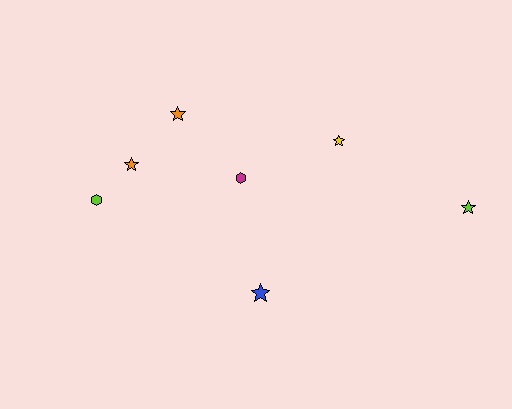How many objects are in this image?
There are 7 objects.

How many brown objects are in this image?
There are no brown objects.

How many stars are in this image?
There are 5 stars.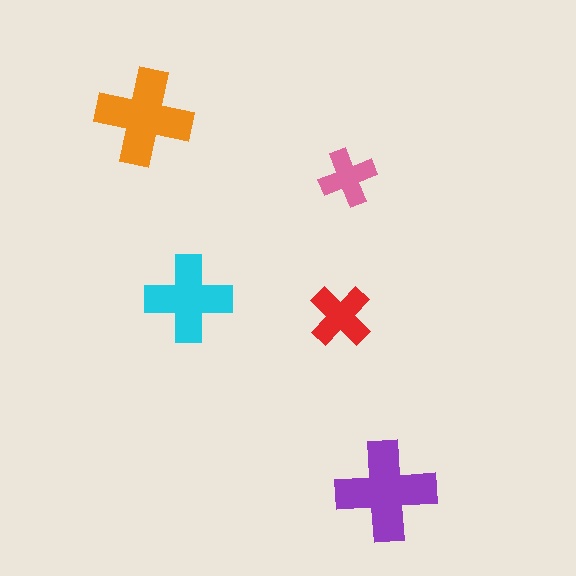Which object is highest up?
The orange cross is topmost.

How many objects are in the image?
There are 5 objects in the image.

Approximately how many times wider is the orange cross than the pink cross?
About 1.5 times wider.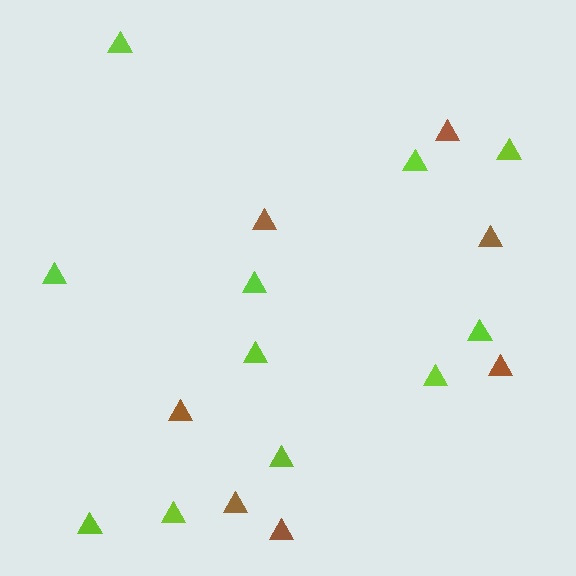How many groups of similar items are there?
There are 2 groups: one group of brown triangles (7) and one group of lime triangles (11).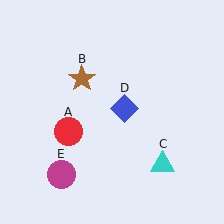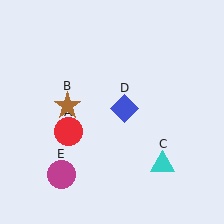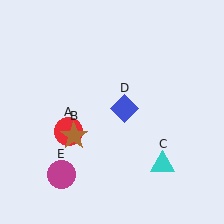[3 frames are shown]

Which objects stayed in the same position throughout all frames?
Red circle (object A) and cyan triangle (object C) and blue diamond (object D) and magenta circle (object E) remained stationary.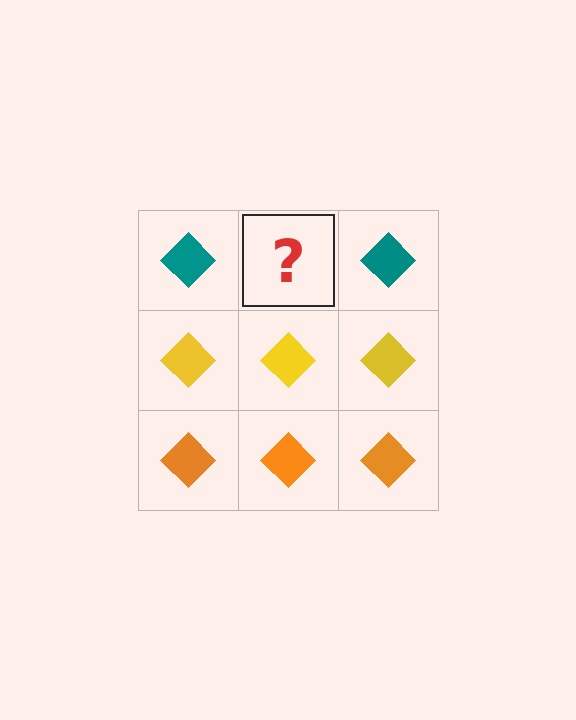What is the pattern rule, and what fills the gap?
The rule is that each row has a consistent color. The gap should be filled with a teal diamond.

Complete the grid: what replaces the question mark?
The question mark should be replaced with a teal diamond.